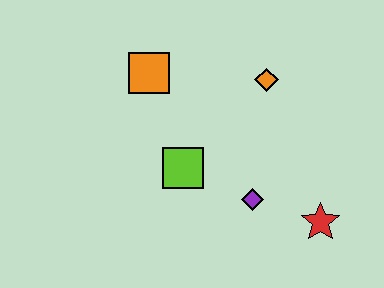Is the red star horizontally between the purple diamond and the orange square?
No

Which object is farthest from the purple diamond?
The orange square is farthest from the purple diamond.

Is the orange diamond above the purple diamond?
Yes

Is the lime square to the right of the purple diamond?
No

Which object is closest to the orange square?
The lime square is closest to the orange square.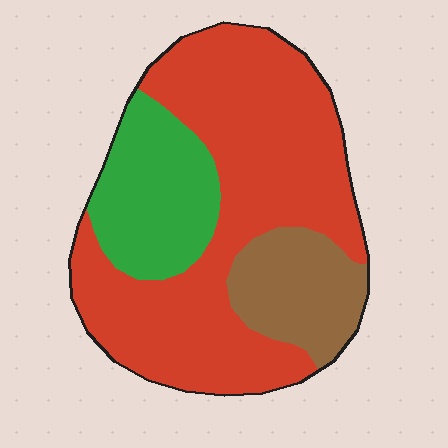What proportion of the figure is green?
Green takes up about one fifth (1/5) of the figure.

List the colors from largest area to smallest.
From largest to smallest: red, green, brown.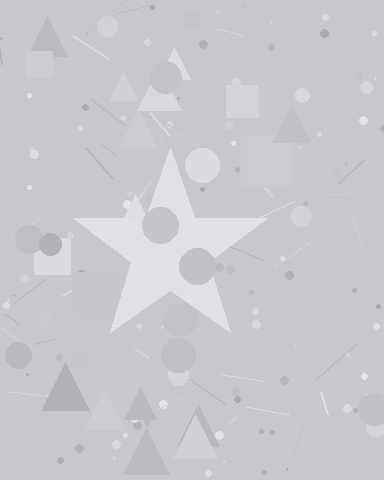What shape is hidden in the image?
A star is hidden in the image.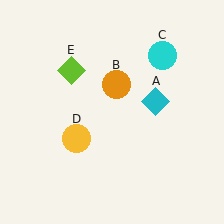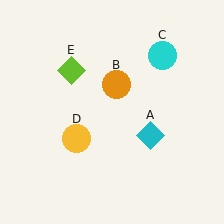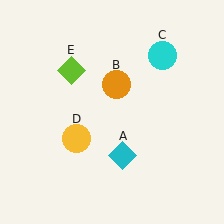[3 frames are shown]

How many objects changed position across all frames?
1 object changed position: cyan diamond (object A).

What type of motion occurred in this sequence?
The cyan diamond (object A) rotated clockwise around the center of the scene.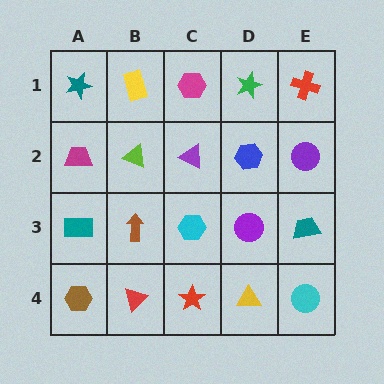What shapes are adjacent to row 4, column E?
A teal trapezoid (row 3, column E), a yellow triangle (row 4, column D).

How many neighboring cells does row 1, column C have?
3.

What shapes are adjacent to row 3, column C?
A purple triangle (row 2, column C), a red star (row 4, column C), a brown arrow (row 3, column B), a purple circle (row 3, column D).